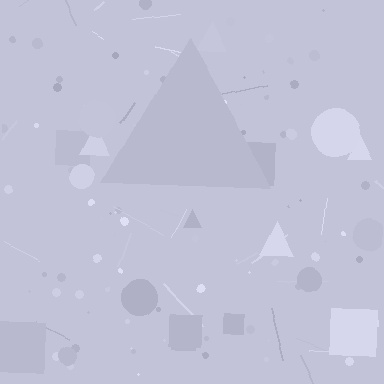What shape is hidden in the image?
A triangle is hidden in the image.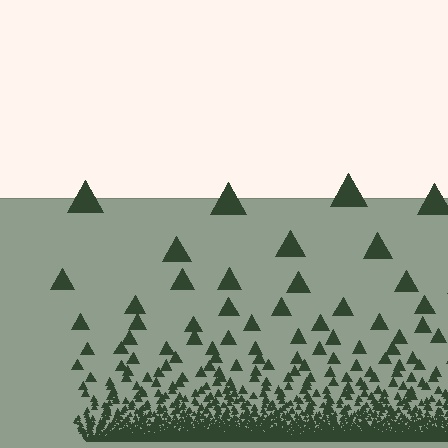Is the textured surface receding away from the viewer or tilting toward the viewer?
The surface appears to tilt toward the viewer. Texture elements get larger and sparser toward the top.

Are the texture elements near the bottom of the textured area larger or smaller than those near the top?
Smaller. The gradient is inverted — elements near the bottom are smaller and denser.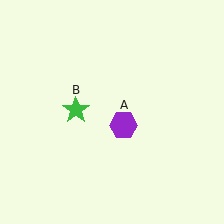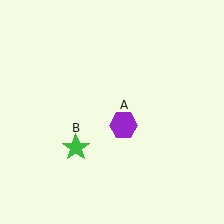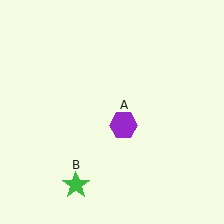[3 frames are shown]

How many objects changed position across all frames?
1 object changed position: green star (object B).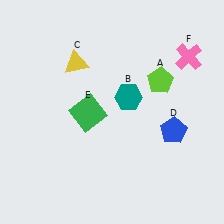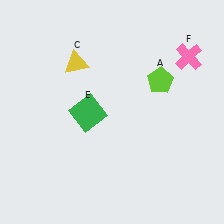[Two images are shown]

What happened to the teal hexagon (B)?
The teal hexagon (B) was removed in Image 2. It was in the top-right area of Image 1.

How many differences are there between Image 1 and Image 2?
There are 2 differences between the two images.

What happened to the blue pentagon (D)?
The blue pentagon (D) was removed in Image 2. It was in the bottom-right area of Image 1.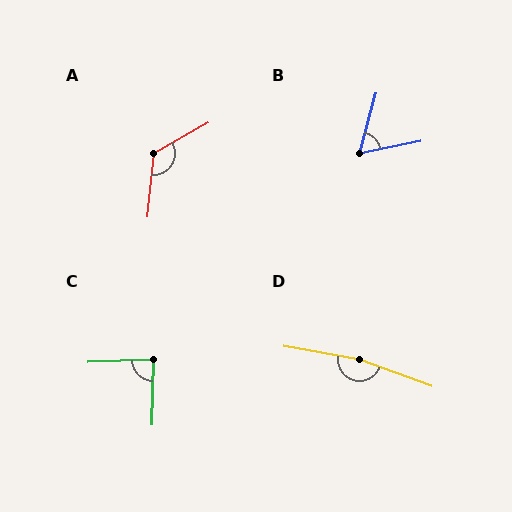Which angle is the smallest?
B, at approximately 63 degrees.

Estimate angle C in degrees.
Approximately 86 degrees.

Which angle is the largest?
D, at approximately 169 degrees.